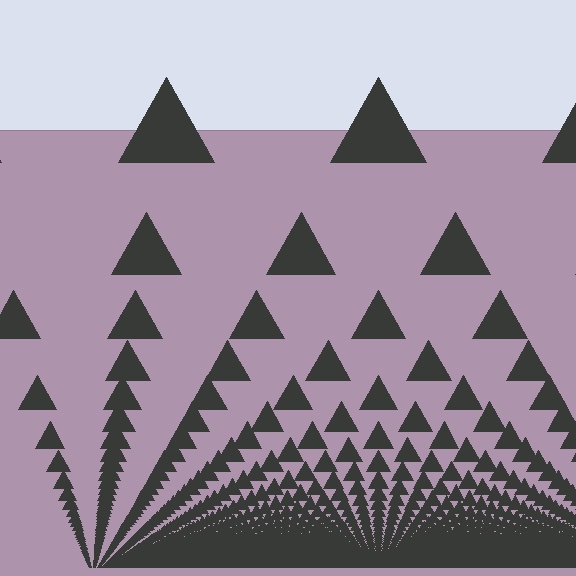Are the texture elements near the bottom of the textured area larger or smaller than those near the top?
Smaller. The gradient is inverted — elements near the bottom are smaller and denser.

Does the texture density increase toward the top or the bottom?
Density increases toward the bottom.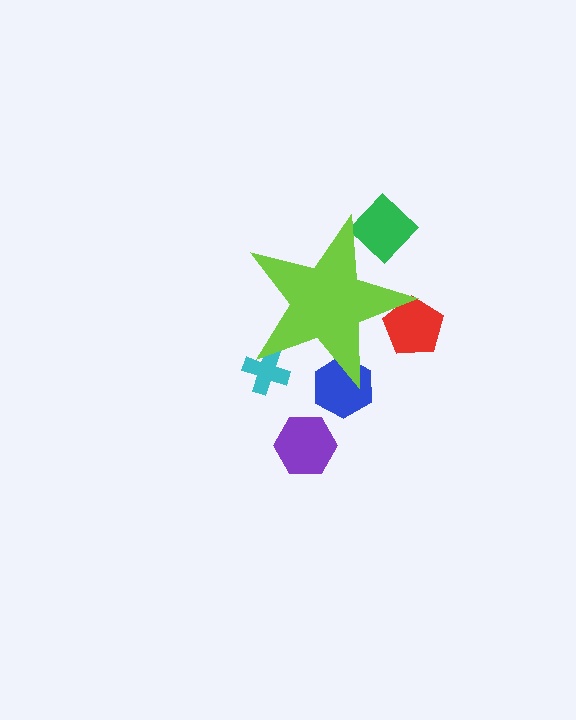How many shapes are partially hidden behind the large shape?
4 shapes are partially hidden.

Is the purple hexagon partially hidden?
No, the purple hexagon is fully visible.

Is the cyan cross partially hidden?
Yes, the cyan cross is partially hidden behind the lime star.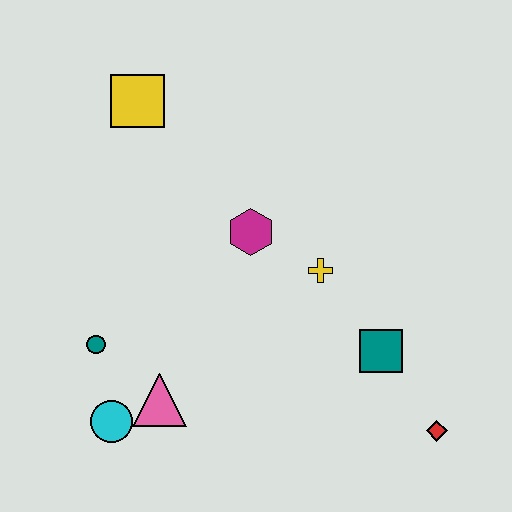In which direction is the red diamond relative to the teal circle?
The red diamond is to the right of the teal circle.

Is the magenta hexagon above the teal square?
Yes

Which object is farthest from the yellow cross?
The cyan circle is farthest from the yellow cross.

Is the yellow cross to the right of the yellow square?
Yes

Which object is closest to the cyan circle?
The pink triangle is closest to the cyan circle.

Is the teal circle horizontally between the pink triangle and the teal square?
No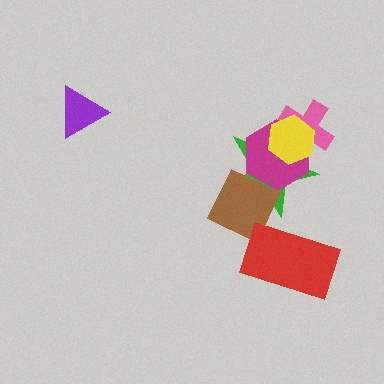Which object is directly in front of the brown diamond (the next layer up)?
The red rectangle is directly in front of the brown diamond.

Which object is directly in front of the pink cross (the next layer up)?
The green star is directly in front of the pink cross.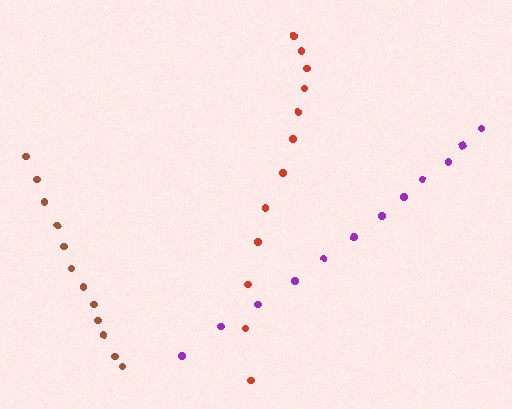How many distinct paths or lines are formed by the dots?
There are 3 distinct paths.